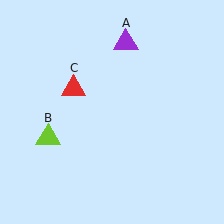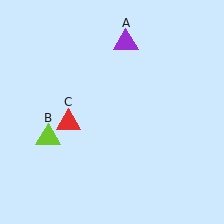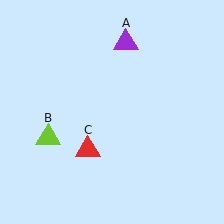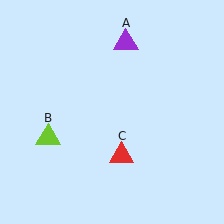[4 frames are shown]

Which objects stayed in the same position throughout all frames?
Purple triangle (object A) and lime triangle (object B) remained stationary.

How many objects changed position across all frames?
1 object changed position: red triangle (object C).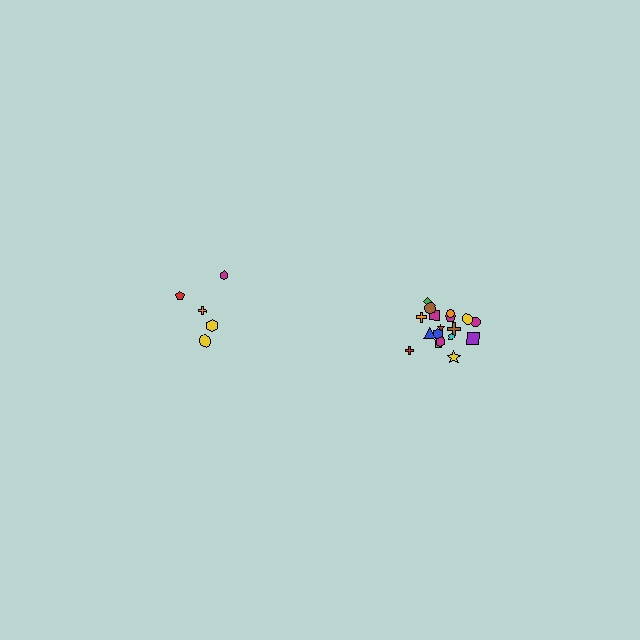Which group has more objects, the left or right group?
The right group.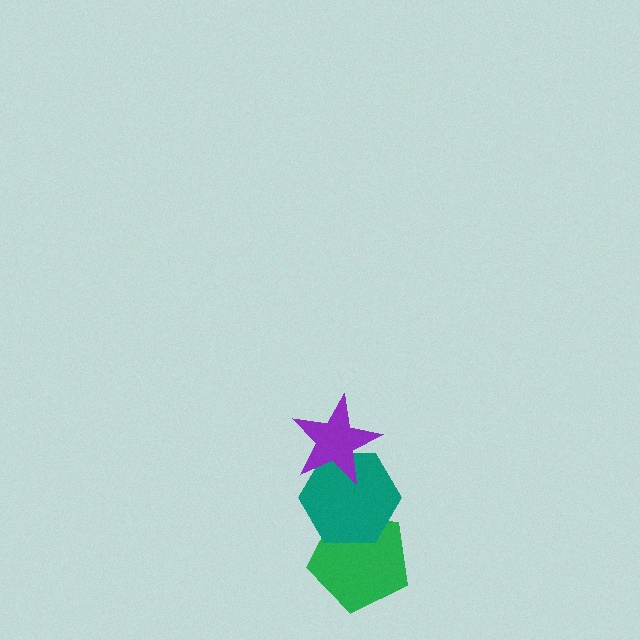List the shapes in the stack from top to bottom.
From top to bottom: the purple star, the teal hexagon, the green pentagon.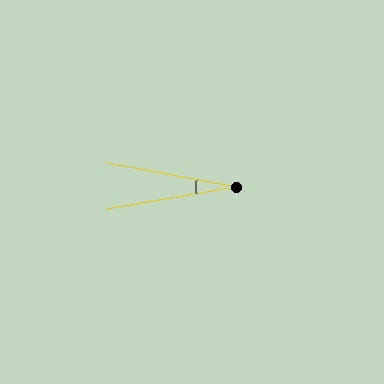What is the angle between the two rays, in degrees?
Approximately 20 degrees.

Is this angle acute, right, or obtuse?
It is acute.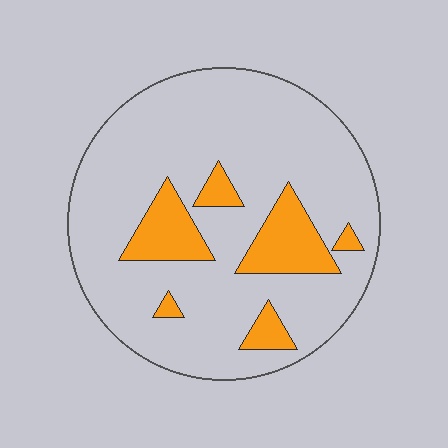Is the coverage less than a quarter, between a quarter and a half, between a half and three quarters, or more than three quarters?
Less than a quarter.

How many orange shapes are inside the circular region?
6.